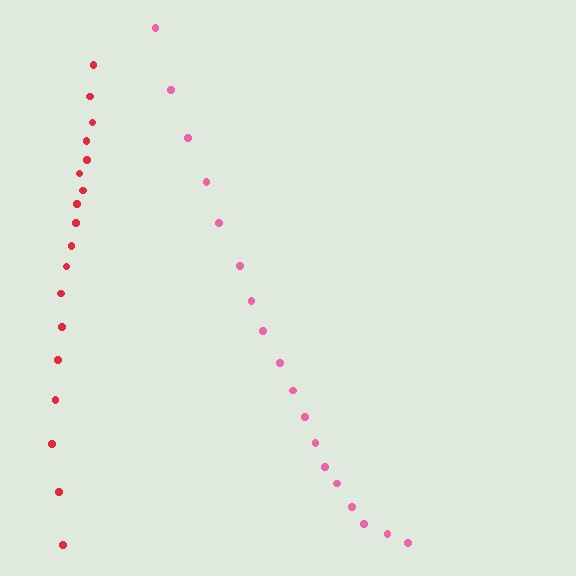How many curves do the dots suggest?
There are 2 distinct paths.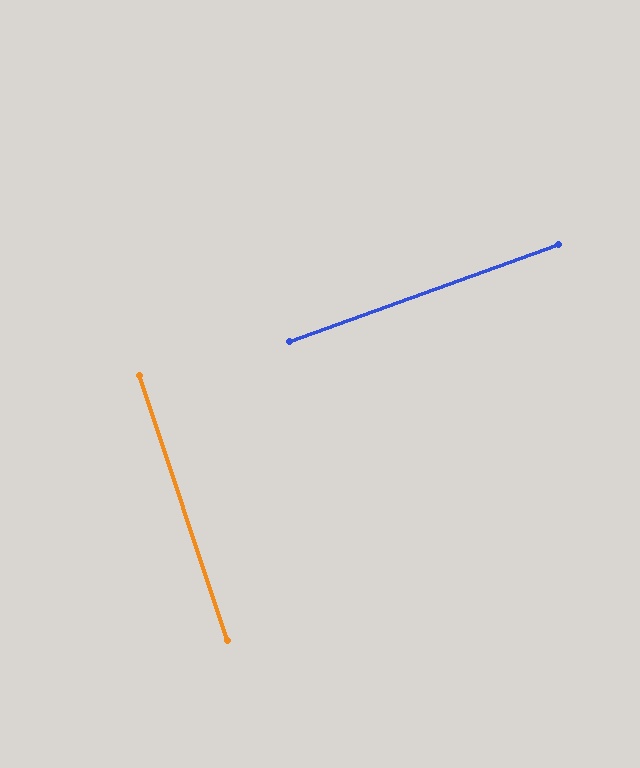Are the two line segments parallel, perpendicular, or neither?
Perpendicular — they meet at approximately 89°.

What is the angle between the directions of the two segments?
Approximately 89 degrees.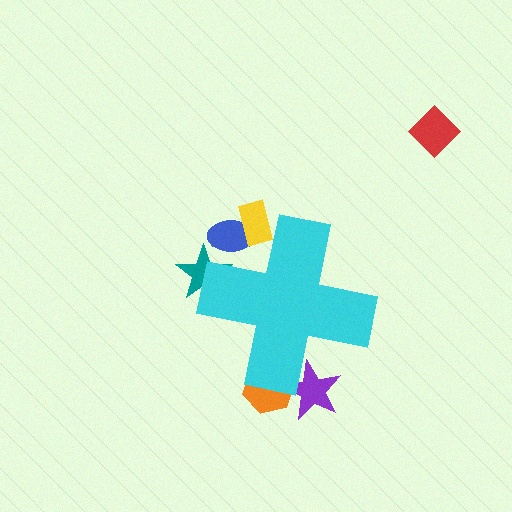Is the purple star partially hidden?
Yes, the purple star is partially hidden behind the cyan cross.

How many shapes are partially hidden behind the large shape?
5 shapes are partially hidden.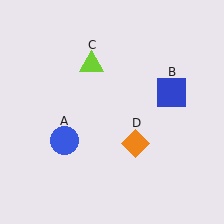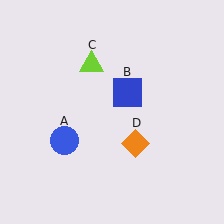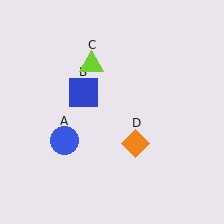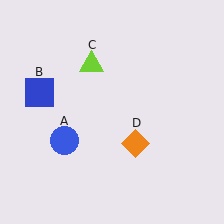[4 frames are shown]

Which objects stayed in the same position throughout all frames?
Blue circle (object A) and lime triangle (object C) and orange diamond (object D) remained stationary.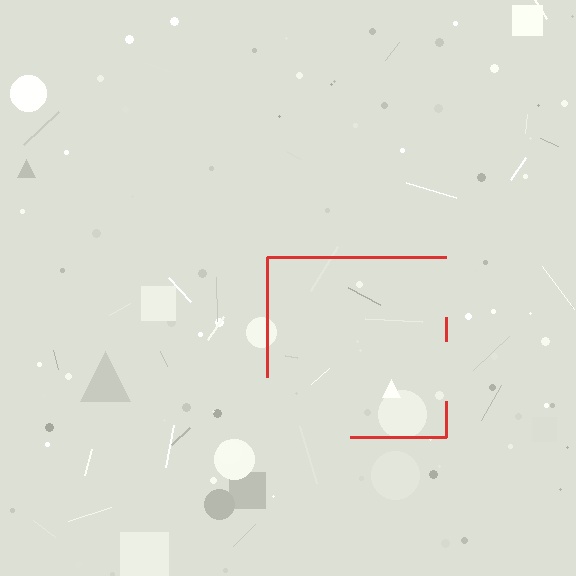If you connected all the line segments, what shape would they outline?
They would outline a square.